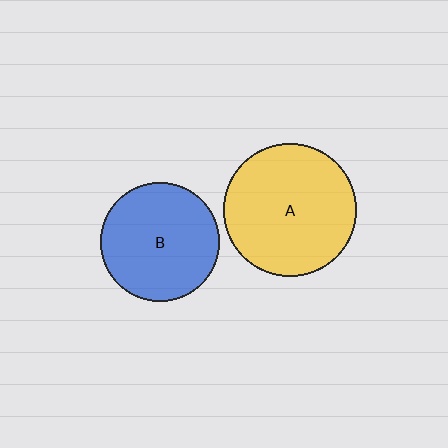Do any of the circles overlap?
No, none of the circles overlap.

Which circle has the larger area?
Circle A (yellow).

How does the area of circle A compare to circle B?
Approximately 1.2 times.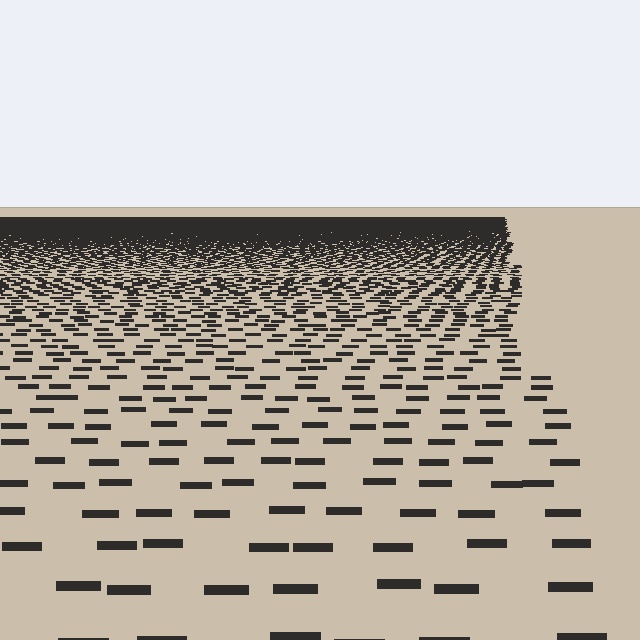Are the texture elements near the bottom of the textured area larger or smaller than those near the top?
Larger. Near the bottom, elements are closer to the viewer and appear at a bigger on-screen size.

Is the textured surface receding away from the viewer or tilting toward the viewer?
The surface is receding away from the viewer. Texture elements get smaller and denser toward the top.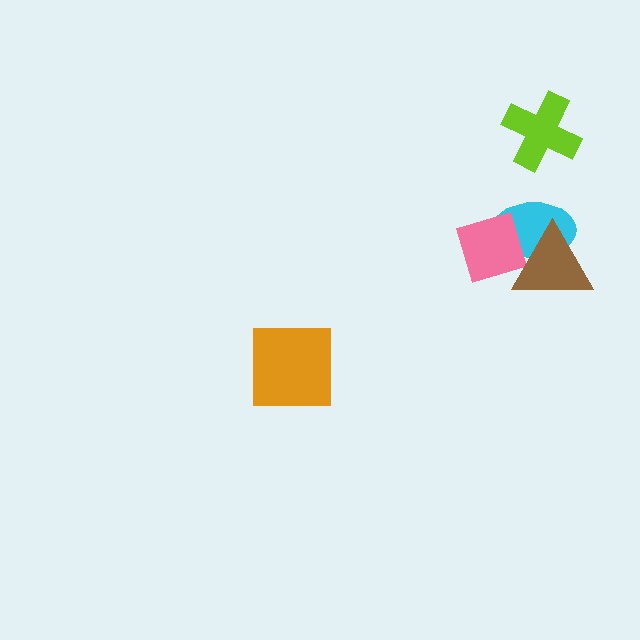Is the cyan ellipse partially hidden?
Yes, it is partially covered by another shape.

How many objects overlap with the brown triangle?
2 objects overlap with the brown triangle.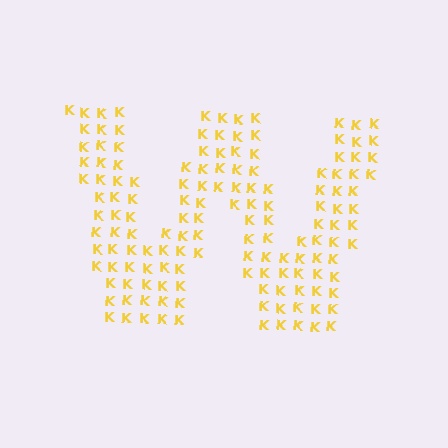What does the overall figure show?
The overall figure shows the letter W.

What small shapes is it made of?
It is made of small letter K's.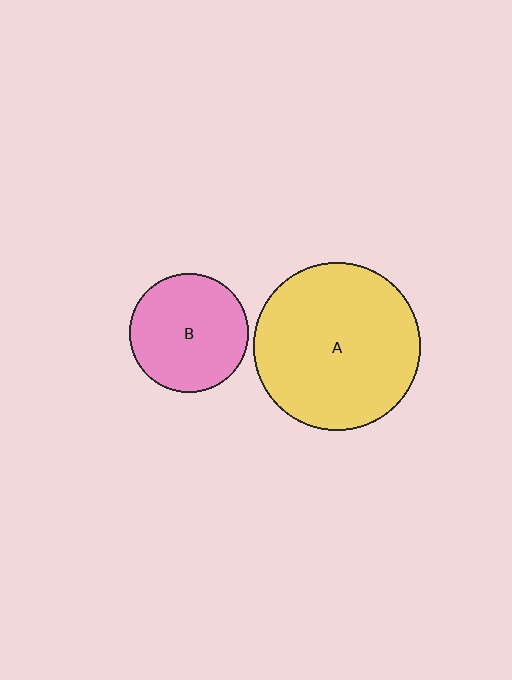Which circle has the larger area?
Circle A (yellow).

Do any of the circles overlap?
No, none of the circles overlap.